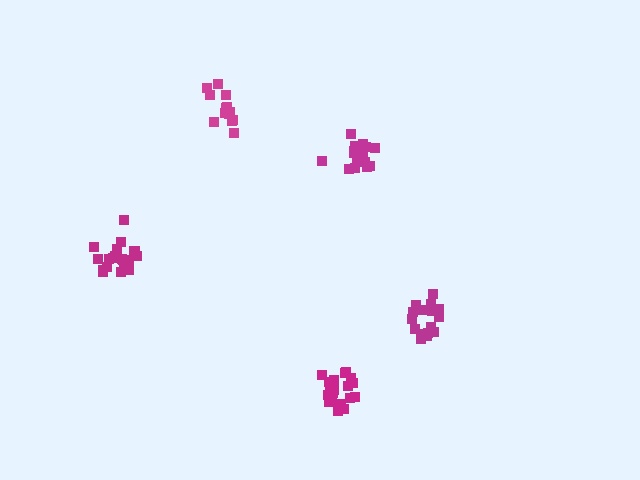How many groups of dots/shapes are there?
There are 5 groups.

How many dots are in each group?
Group 1: 18 dots, Group 2: 20 dots, Group 3: 16 dots, Group 4: 19 dots, Group 5: 14 dots (87 total).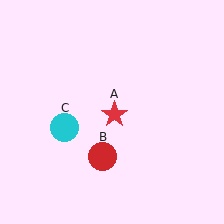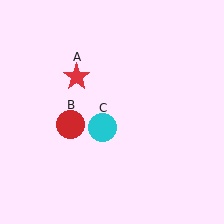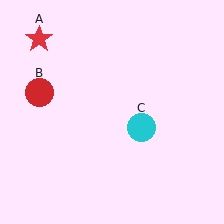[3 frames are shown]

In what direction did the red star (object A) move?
The red star (object A) moved up and to the left.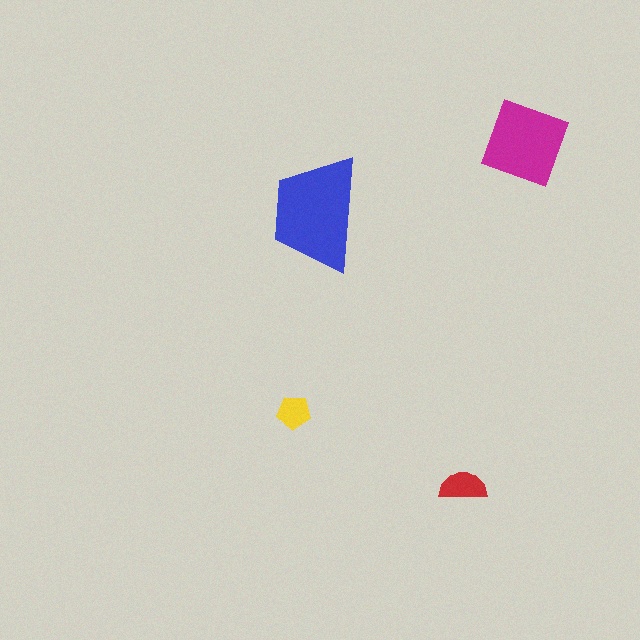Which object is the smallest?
The yellow pentagon.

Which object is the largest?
The blue trapezoid.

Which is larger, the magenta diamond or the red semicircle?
The magenta diamond.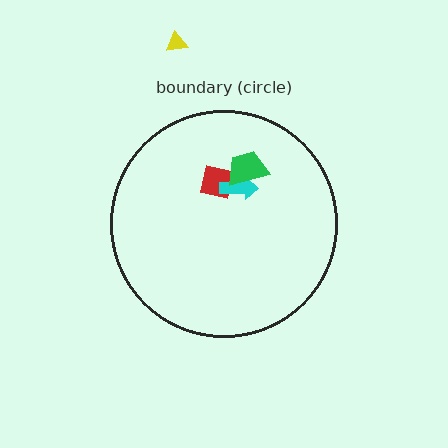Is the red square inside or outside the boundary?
Inside.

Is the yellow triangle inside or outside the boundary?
Outside.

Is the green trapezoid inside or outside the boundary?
Inside.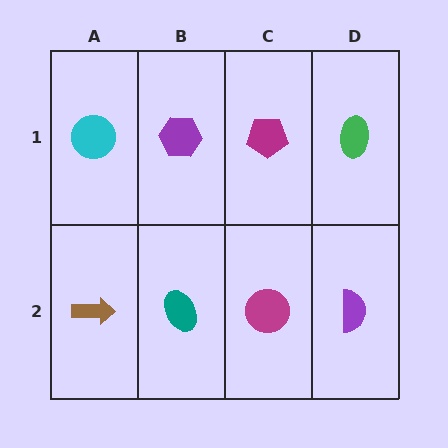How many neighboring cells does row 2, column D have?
2.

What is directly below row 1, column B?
A teal ellipse.